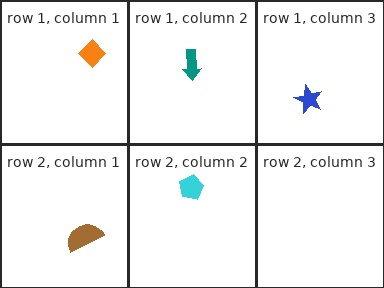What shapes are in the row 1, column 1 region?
The orange diamond.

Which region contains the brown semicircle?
The row 2, column 1 region.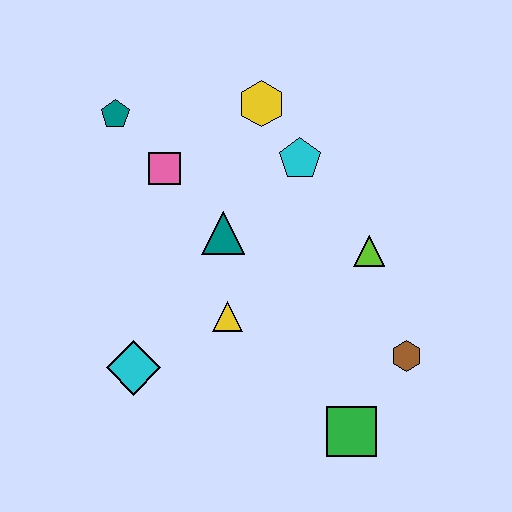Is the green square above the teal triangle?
No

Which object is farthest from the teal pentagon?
The green square is farthest from the teal pentagon.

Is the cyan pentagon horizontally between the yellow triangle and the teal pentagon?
No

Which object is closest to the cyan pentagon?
The yellow hexagon is closest to the cyan pentagon.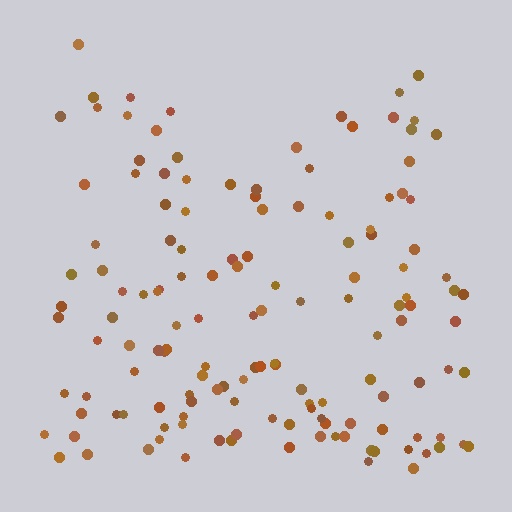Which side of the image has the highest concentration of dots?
The bottom.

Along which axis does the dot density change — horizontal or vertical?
Vertical.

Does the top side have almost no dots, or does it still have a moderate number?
Still a moderate number, just noticeably fewer than the bottom.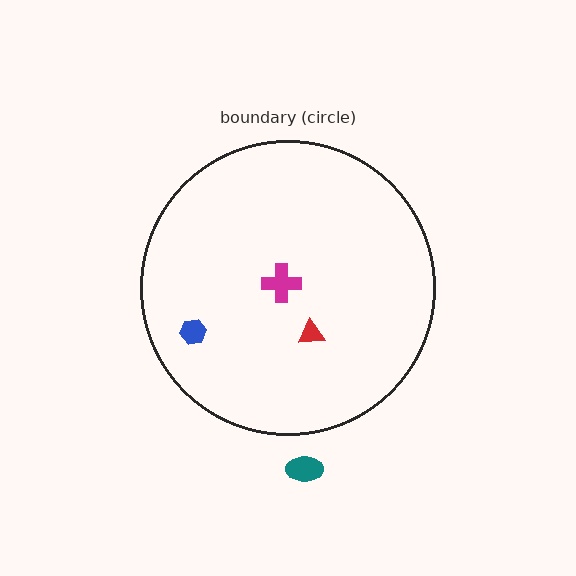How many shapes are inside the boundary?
3 inside, 1 outside.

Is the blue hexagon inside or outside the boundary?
Inside.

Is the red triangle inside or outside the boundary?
Inside.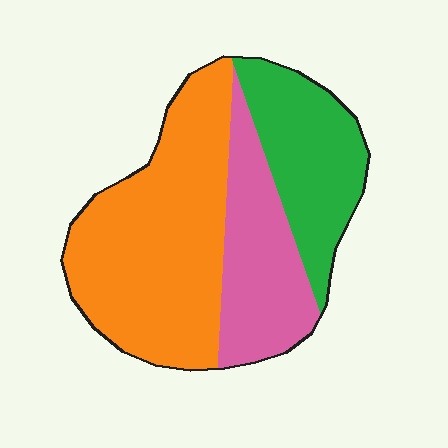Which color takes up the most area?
Orange, at roughly 50%.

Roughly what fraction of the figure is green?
Green takes up between a sixth and a third of the figure.